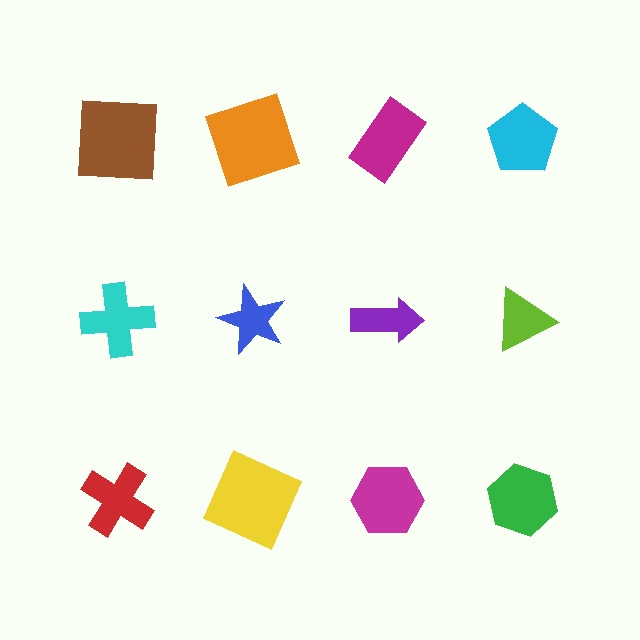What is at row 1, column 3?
A magenta rectangle.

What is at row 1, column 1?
A brown square.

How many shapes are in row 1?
4 shapes.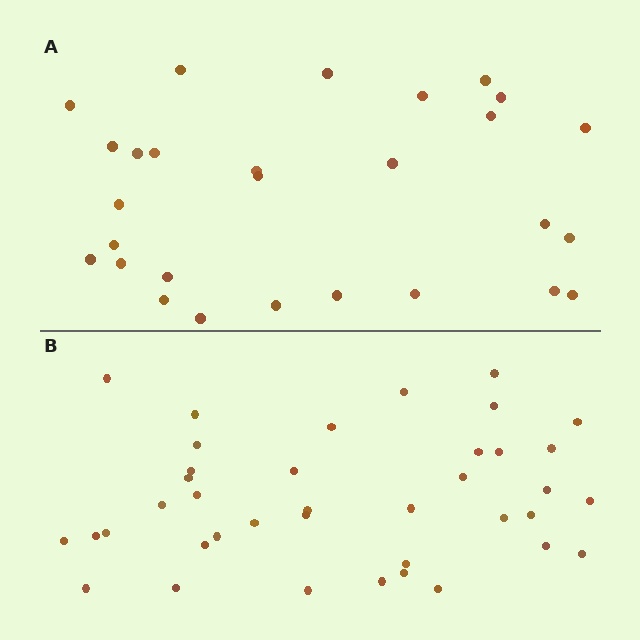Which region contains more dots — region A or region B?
Region B (the bottom region) has more dots.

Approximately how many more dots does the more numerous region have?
Region B has roughly 12 or so more dots than region A.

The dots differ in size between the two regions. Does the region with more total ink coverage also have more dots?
No. Region A has more total ink coverage because its dots are larger, but region B actually contains more individual dots. Total area can be misleading — the number of items is what matters here.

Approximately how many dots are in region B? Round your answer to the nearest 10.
About 40 dots. (The exact count is 39, which rounds to 40.)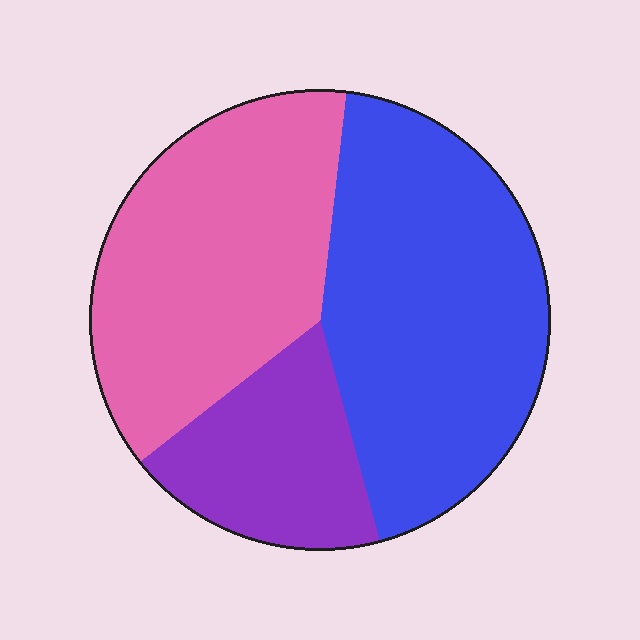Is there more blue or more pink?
Blue.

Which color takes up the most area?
Blue, at roughly 45%.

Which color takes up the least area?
Purple, at roughly 20%.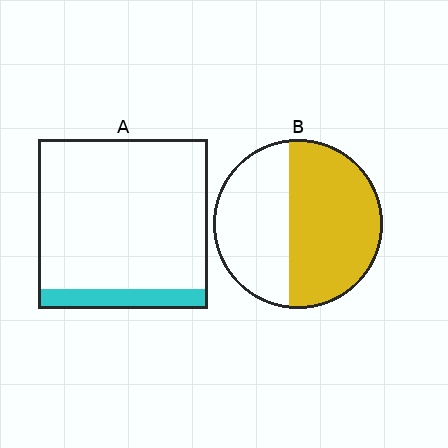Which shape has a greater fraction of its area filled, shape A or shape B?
Shape B.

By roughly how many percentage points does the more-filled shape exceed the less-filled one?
By roughly 45 percentage points (B over A).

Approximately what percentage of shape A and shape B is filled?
A is approximately 10% and B is approximately 55%.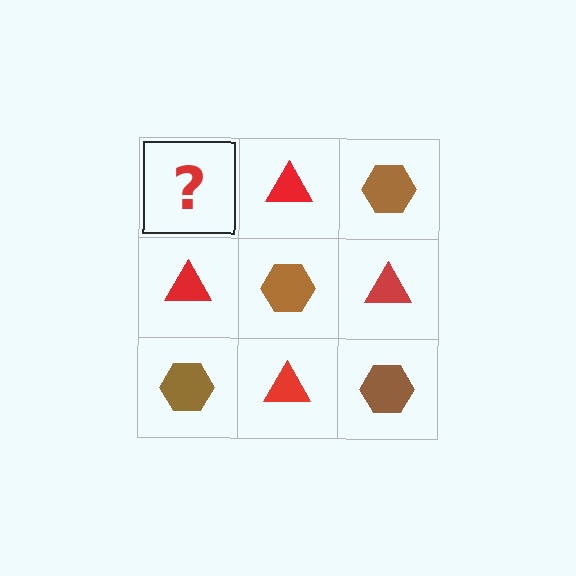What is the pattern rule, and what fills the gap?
The rule is that it alternates brown hexagon and red triangle in a checkerboard pattern. The gap should be filled with a brown hexagon.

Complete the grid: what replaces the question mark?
The question mark should be replaced with a brown hexagon.